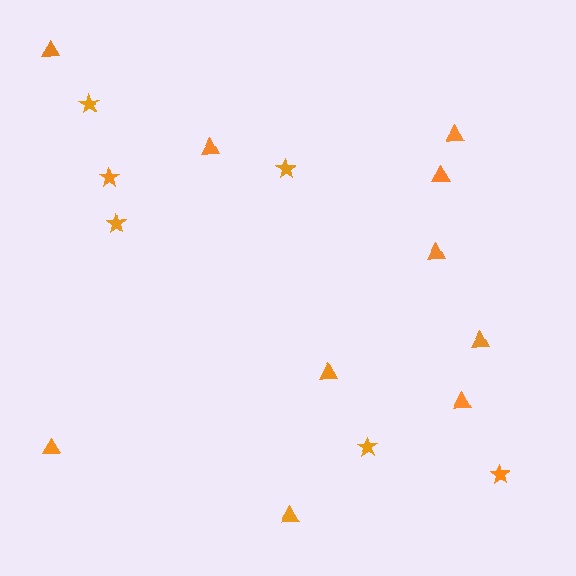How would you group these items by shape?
There are 2 groups: one group of triangles (10) and one group of stars (6).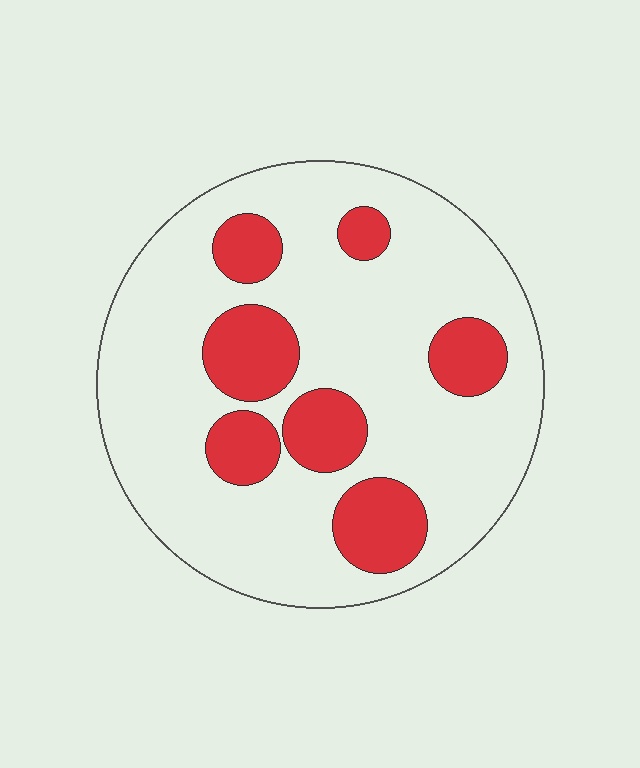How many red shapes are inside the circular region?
7.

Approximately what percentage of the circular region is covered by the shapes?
Approximately 25%.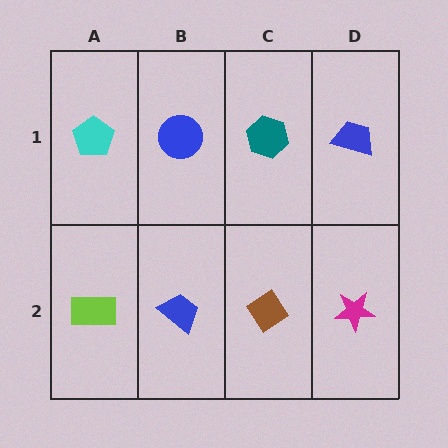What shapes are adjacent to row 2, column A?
A cyan pentagon (row 1, column A), a blue trapezoid (row 2, column B).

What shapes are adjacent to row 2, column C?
A teal hexagon (row 1, column C), a blue trapezoid (row 2, column B), a magenta star (row 2, column D).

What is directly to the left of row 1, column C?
A blue circle.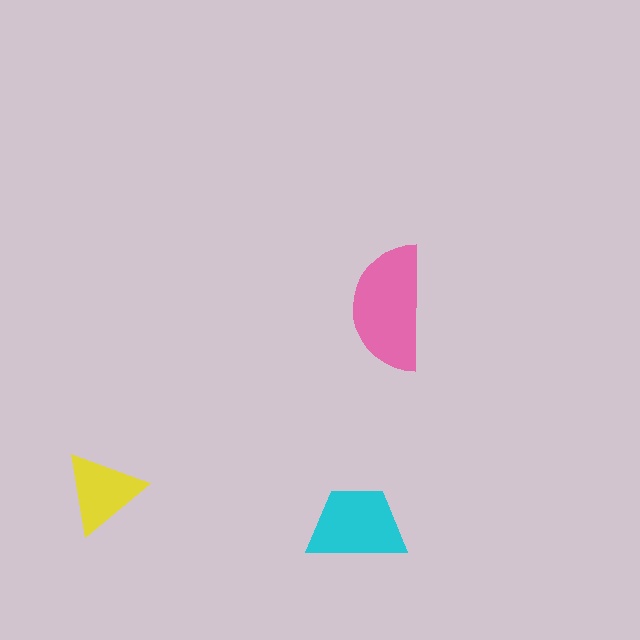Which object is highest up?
The pink semicircle is topmost.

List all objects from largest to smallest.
The pink semicircle, the cyan trapezoid, the yellow triangle.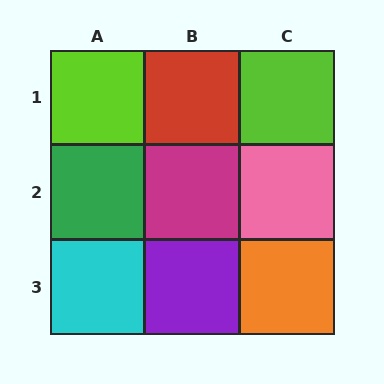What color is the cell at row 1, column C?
Lime.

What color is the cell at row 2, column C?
Pink.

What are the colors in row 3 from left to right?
Cyan, purple, orange.